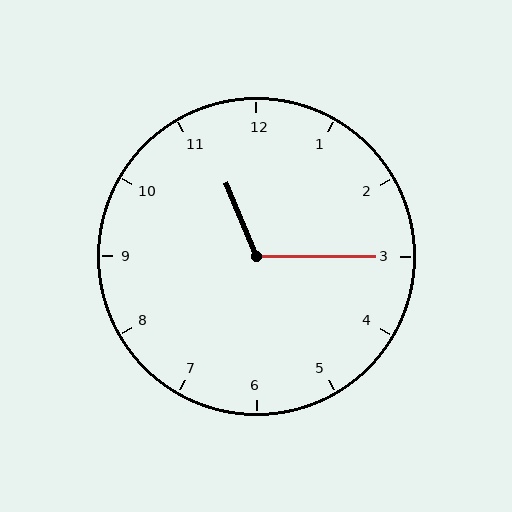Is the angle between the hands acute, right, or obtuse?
It is obtuse.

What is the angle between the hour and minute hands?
Approximately 112 degrees.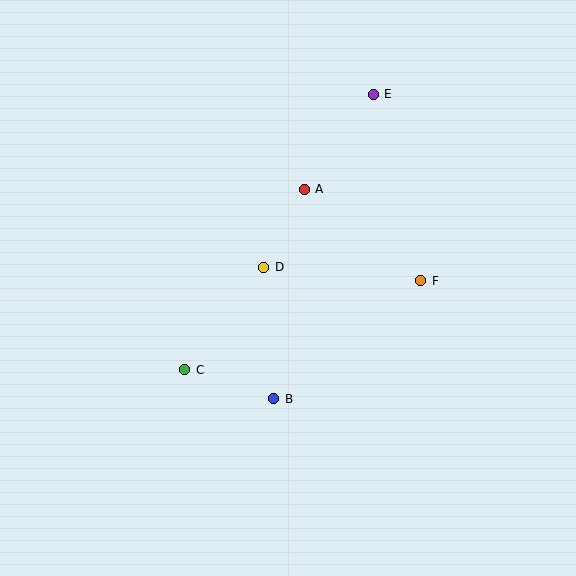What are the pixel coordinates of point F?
Point F is at (421, 281).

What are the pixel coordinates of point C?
Point C is at (185, 370).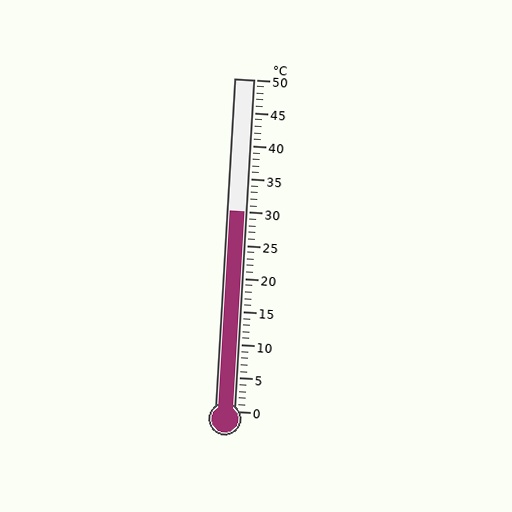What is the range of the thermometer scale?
The thermometer scale ranges from 0°C to 50°C.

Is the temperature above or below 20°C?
The temperature is above 20°C.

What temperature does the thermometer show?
The thermometer shows approximately 30°C.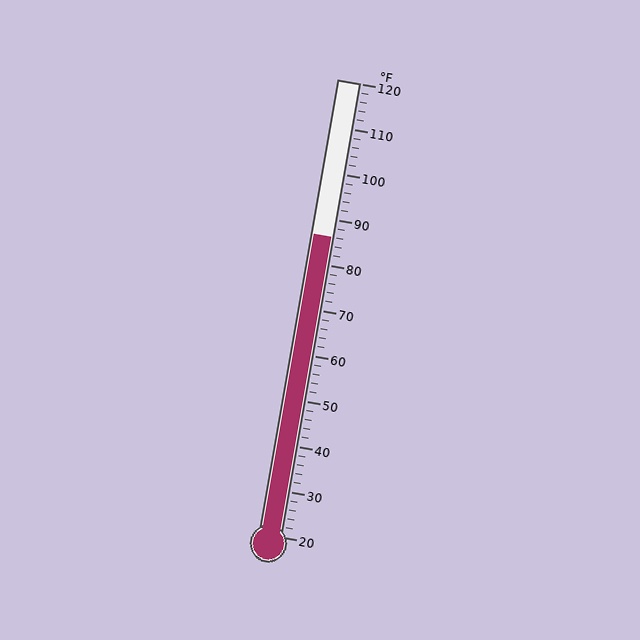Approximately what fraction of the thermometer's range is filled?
The thermometer is filled to approximately 65% of its range.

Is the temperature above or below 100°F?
The temperature is below 100°F.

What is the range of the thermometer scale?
The thermometer scale ranges from 20°F to 120°F.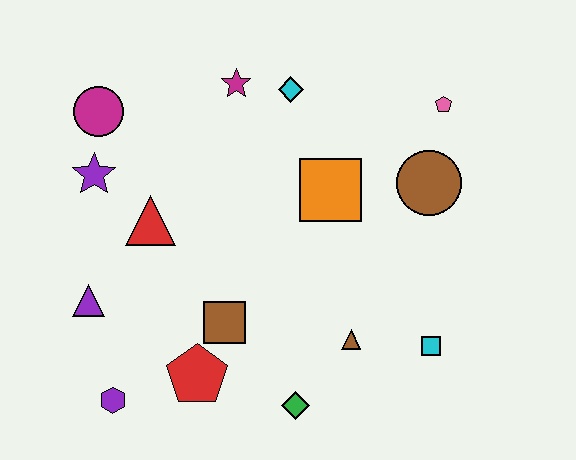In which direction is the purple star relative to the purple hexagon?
The purple star is above the purple hexagon.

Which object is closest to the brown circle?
The pink pentagon is closest to the brown circle.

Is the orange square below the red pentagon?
No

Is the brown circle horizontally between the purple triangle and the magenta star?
No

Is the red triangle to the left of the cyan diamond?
Yes